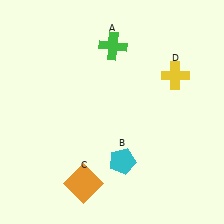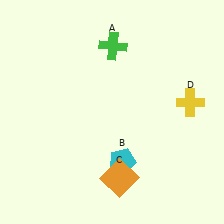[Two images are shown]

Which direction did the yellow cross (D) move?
The yellow cross (D) moved down.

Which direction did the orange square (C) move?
The orange square (C) moved right.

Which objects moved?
The objects that moved are: the orange square (C), the yellow cross (D).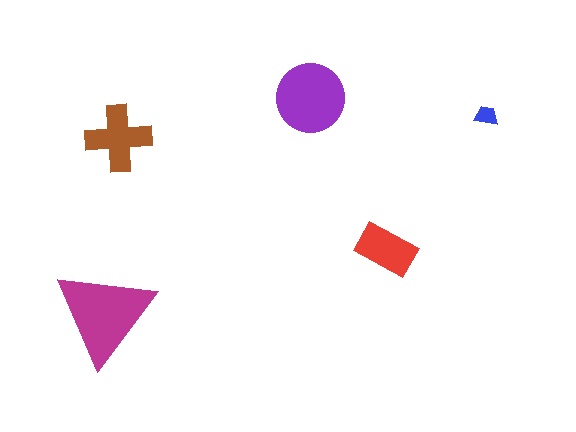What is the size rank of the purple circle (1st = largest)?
2nd.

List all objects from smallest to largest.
The blue trapezoid, the red rectangle, the brown cross, the purple circle, the magenta triangle.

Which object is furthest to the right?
The blue trapezoid is rightmost.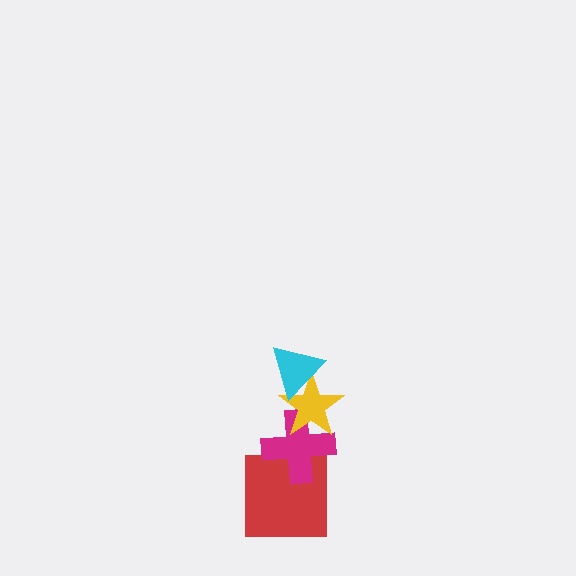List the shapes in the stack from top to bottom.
From top to bottom: the cyan triangle, the yellow star, the magenta cross, the red square.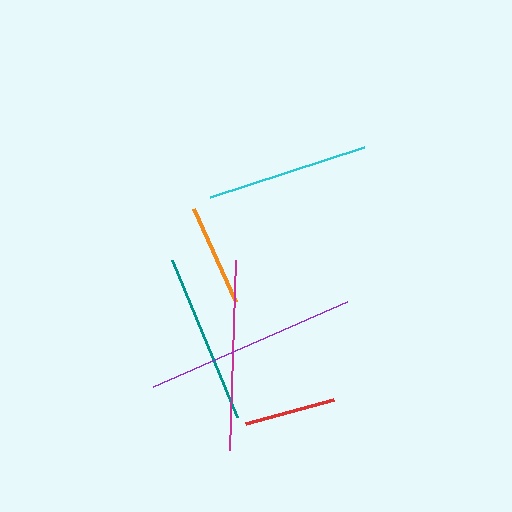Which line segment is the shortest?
The red line is the shortest at approximately 92 pixels.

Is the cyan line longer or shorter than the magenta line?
The magenta line is longer than the cyan line.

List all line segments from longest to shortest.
From longest to shortest: purple, magenta, teal, cyan, orange, red.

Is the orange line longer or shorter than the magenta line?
The magenta line is longer than the orange line.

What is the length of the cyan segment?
The cyan segment is approximately 162 pixels long.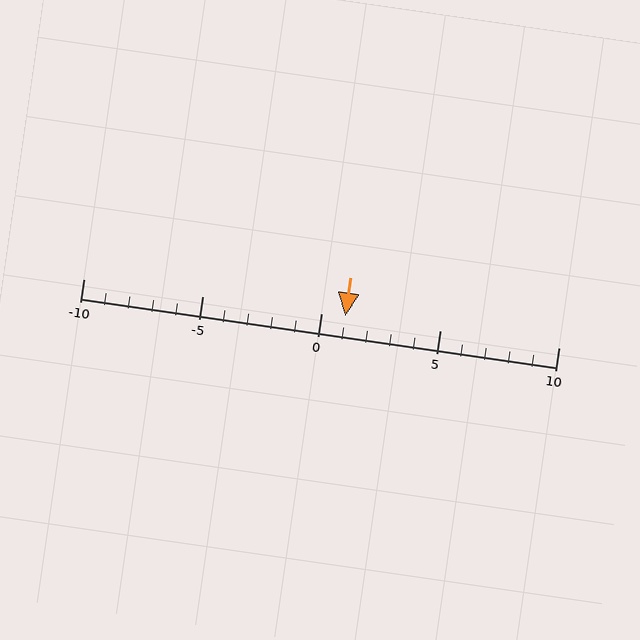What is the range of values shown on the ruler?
The ruler shows values from -10 to 10.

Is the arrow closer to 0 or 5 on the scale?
The arrow is closer to 0.